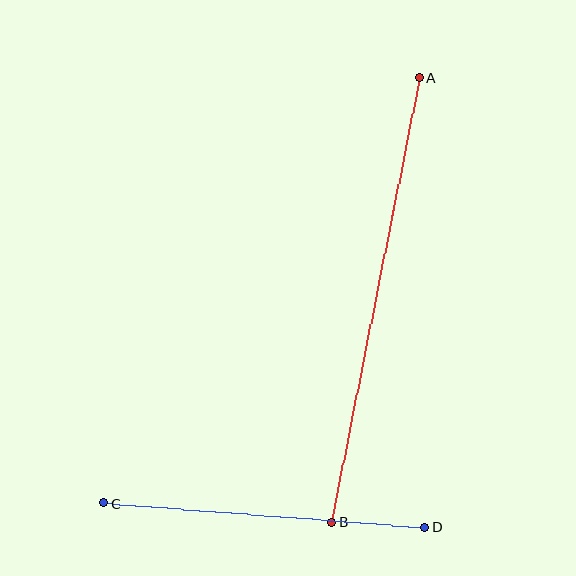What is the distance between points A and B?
The distance is approximately 453 pixels.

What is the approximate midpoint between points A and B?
The midpoint is at approximately (375, 300) pixels.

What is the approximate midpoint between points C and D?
The midpoint is at approximately (264, 515) pixels.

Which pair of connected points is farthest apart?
Points A and B are farthest apart.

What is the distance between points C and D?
The distance is approximately 322 pixels.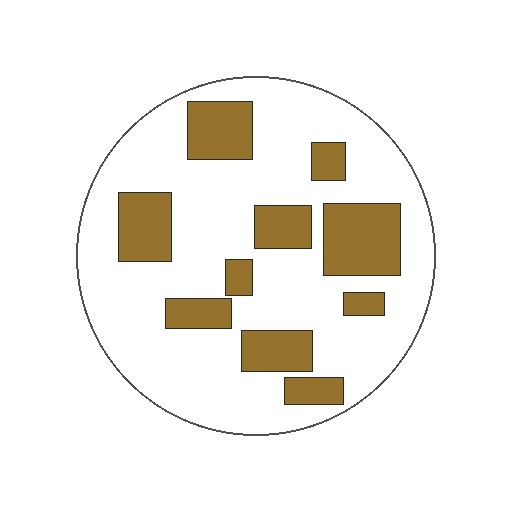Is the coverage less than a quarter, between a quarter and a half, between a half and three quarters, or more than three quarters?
Between a quarter and a half.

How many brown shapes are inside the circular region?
10.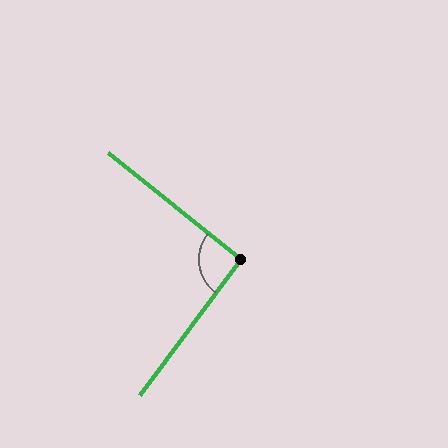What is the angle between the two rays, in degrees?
Approximately 92 degrees.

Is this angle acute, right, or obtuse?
It is approximately a right angle.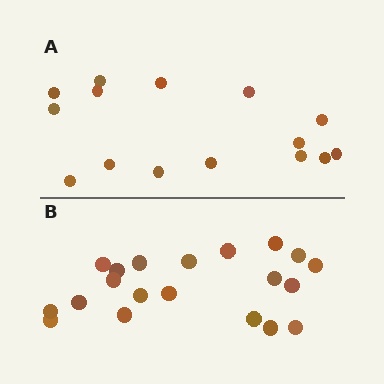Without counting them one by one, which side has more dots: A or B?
Region B (the bottom region) has more dots.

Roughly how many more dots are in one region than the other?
Region B has about 5 more dots than region A.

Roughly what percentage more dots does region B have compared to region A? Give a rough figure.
About 35% more.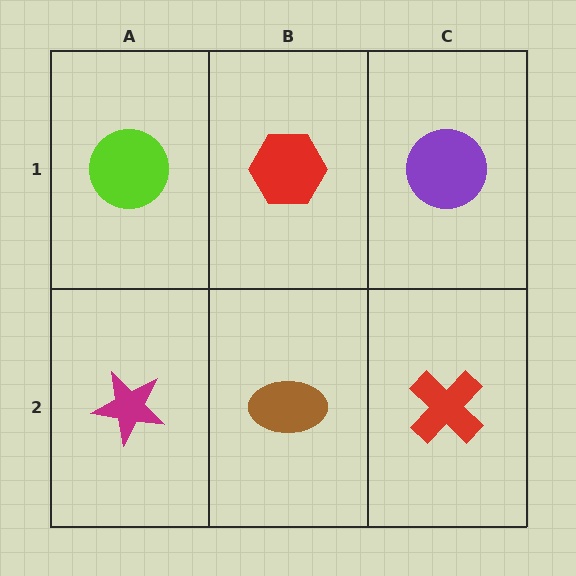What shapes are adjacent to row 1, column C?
A red cross (row 2, column C), a red hexagon (row 1, column B).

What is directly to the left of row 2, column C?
A brown ellipse.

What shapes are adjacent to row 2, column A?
A lime circle (row 1, column A), a brown ellipse (row 2, column B).